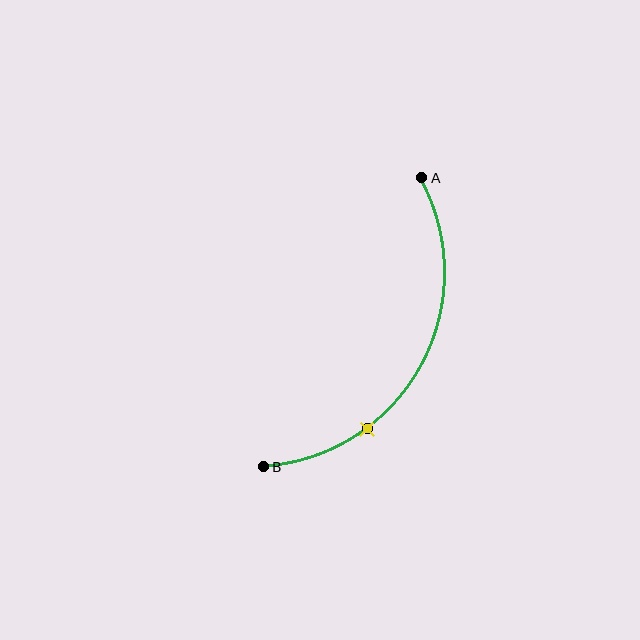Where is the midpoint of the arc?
The arc midpoint is the point on the curve farthest from the straight line joining A and B. It sits to the right of that line.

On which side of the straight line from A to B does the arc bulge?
The arc bulges to the right of the straight line connecting A and B.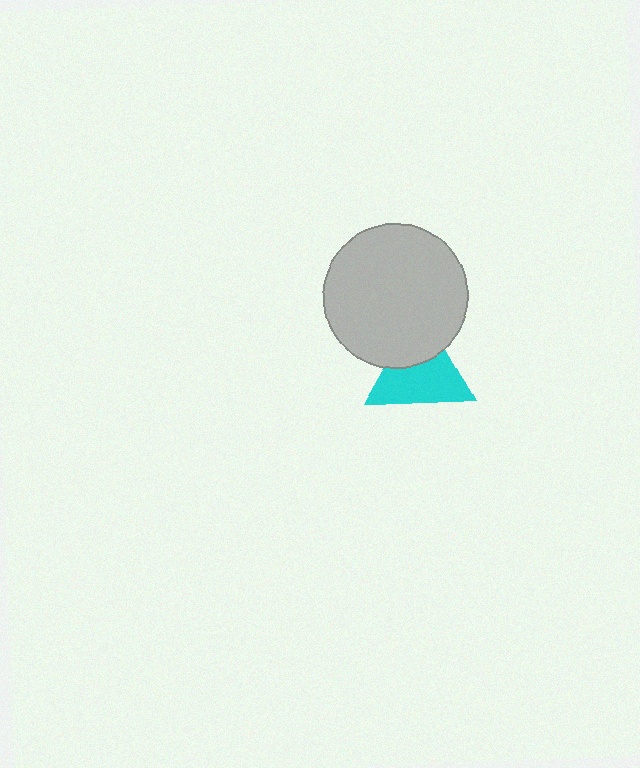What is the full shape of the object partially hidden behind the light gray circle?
The partially hidden object is a cyan triangle.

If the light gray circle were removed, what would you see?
You would see the complete cyan triangle.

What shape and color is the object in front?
The object in front is a light gray circle.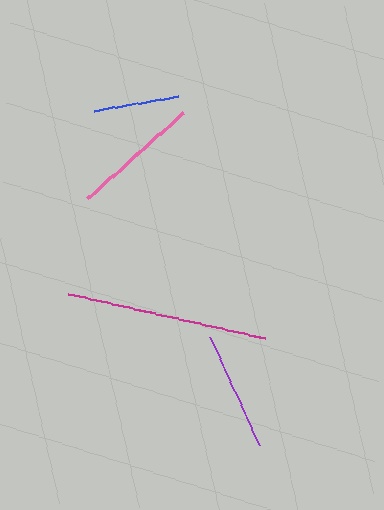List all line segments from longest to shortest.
From longest to shortest: magenta, pink, purple, blue.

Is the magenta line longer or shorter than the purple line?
The magenta line is longer than the purple line.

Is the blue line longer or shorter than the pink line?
The pink line is longer than the blue line.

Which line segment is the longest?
The magenta line is the longest at approximately 202 pixels.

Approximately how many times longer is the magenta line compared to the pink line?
The magenta line is approximately 1.6 times the length of the pink line.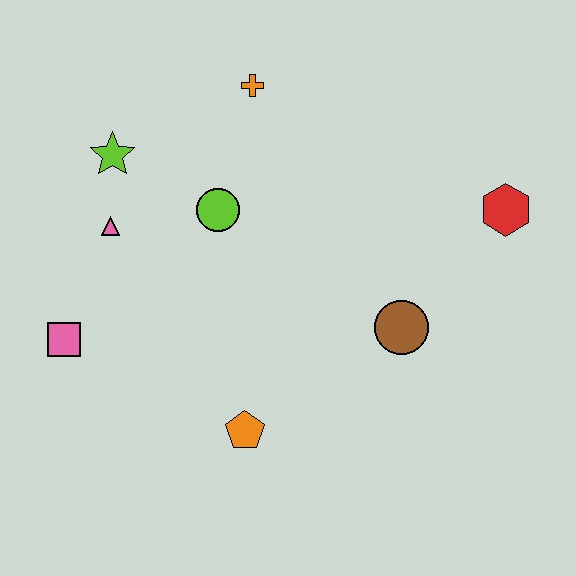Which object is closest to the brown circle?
The red hexagon is closest to the brown circle.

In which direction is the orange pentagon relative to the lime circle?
The orange pentagon is below the lime circle.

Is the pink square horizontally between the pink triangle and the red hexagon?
No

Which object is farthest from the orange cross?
The orange pentagon is farthest from the orange cross.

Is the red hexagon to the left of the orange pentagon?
No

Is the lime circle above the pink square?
Yes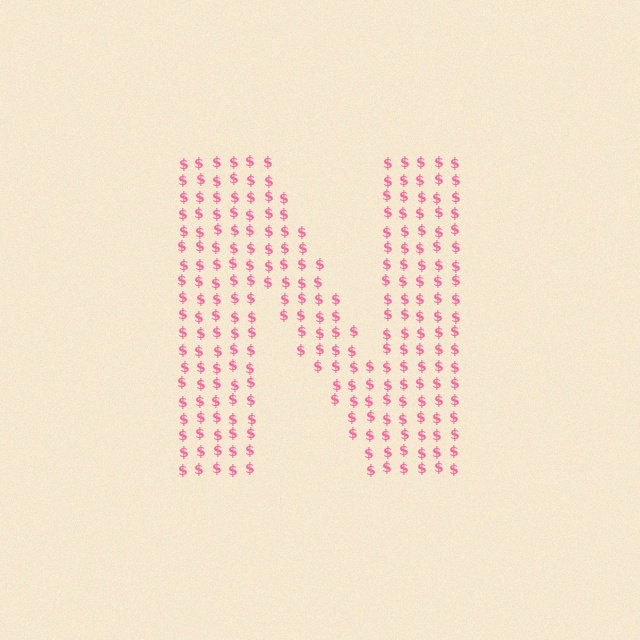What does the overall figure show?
The overall figure shows the letter N.